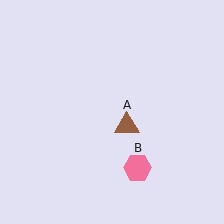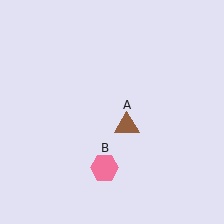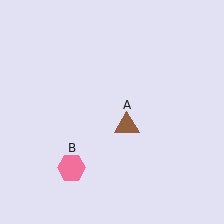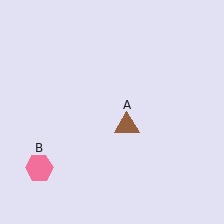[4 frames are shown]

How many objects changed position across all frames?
1 object changed position: pink hexagon (object B).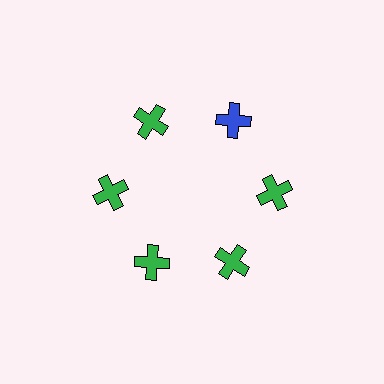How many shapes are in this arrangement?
There are 6 shapes arranged in a ring pattern.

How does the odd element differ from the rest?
It has a different color: blue instead of green.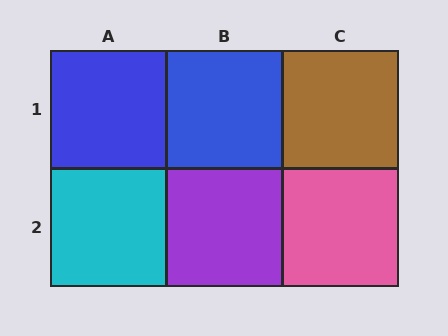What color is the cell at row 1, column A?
Blue.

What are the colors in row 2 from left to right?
Cyan, purple, pink.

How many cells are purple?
1 cell is purple.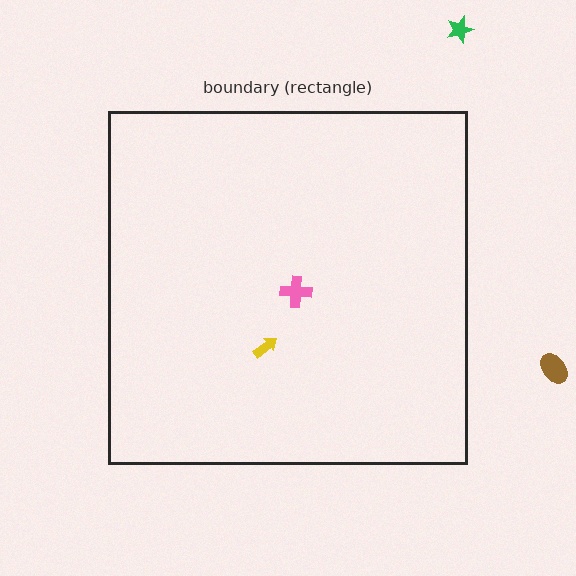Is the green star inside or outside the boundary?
Outside.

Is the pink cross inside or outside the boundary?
Inside.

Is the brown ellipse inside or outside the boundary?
Outside.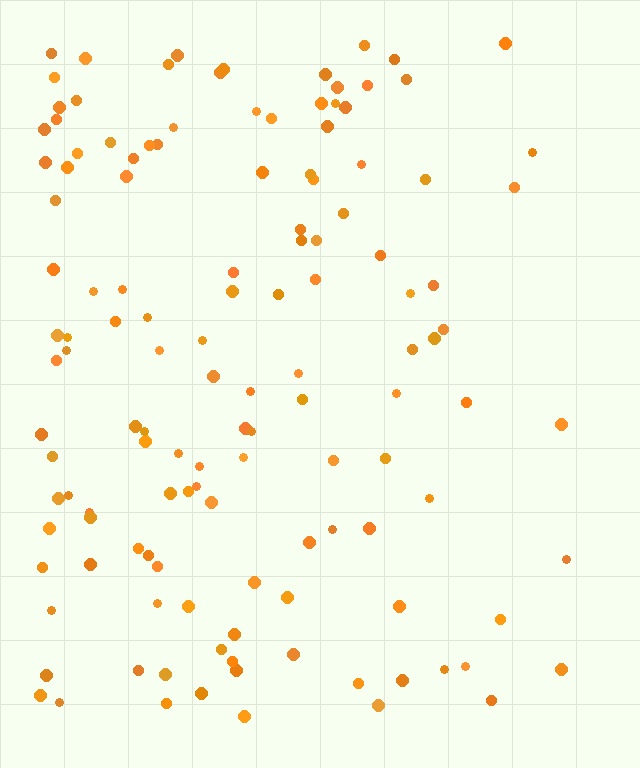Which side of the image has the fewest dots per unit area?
The right.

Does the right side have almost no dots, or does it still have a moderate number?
Still a moderate number, just noticeably fewer than the left.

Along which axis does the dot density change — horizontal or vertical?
Horizontal.